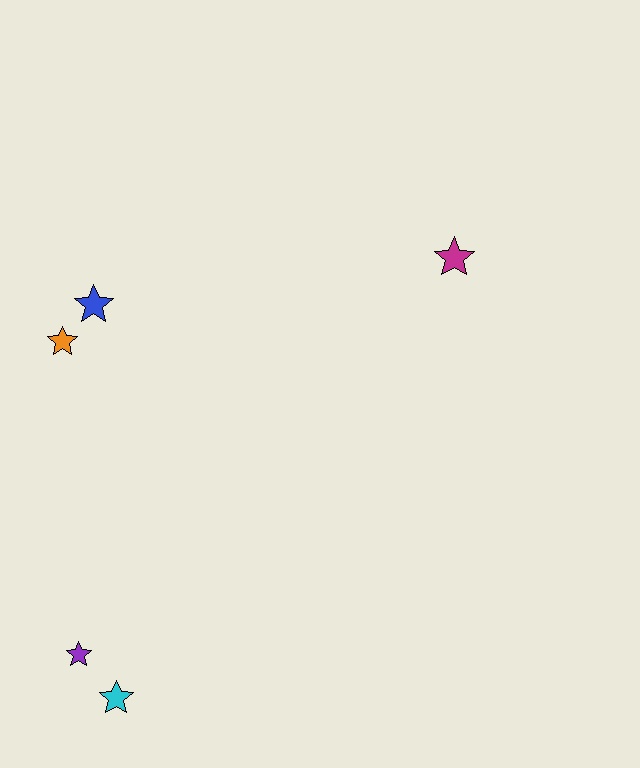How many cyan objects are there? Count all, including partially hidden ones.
There is 1 cyan object.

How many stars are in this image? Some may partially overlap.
There are 5 stars.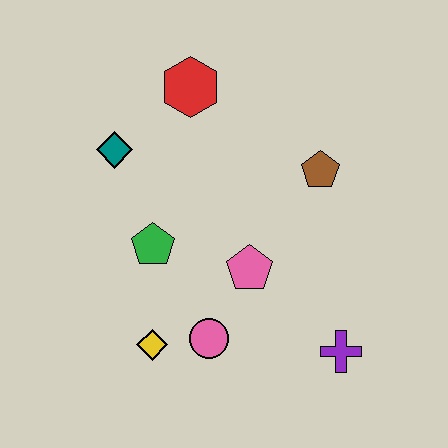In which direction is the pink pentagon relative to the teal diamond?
The pink pentagon is to the right of the teal diamond.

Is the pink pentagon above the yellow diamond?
Yes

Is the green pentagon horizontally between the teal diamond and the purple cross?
Yes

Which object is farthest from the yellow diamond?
The red hexagon is farthest from the yellow diamond.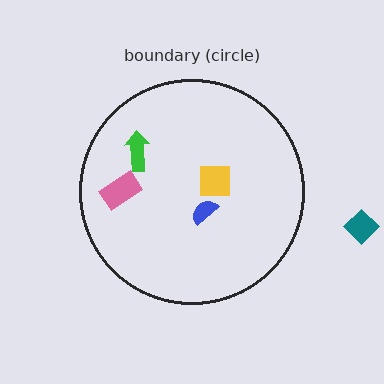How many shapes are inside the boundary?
4 inside, 1 outside.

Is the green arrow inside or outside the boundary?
Inside.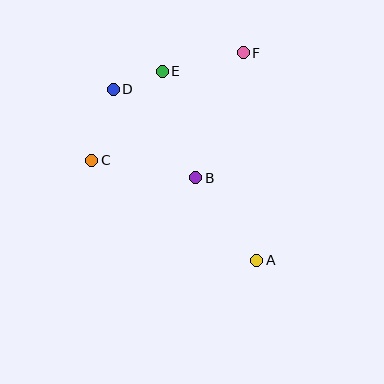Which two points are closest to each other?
Points D and E are closest to each other.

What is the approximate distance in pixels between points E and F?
The distance between E and F is approximately 83 pixels.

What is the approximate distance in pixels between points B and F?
The distance between B and F is approximately 134 pixels.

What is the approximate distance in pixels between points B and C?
The distance between B and C is approximately 105 pixels.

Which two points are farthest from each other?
Points A and D are farthest from each other.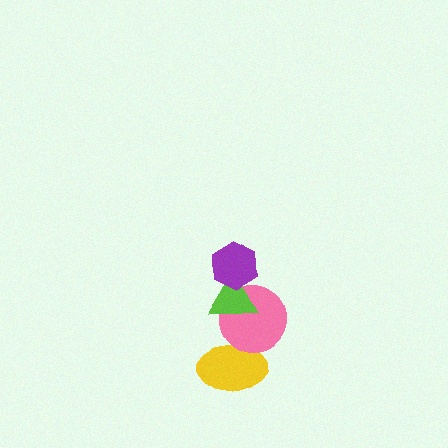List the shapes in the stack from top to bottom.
From top to bottom: the purple hexagon, the lime triangle, the pink circle, the yellow ellipse.